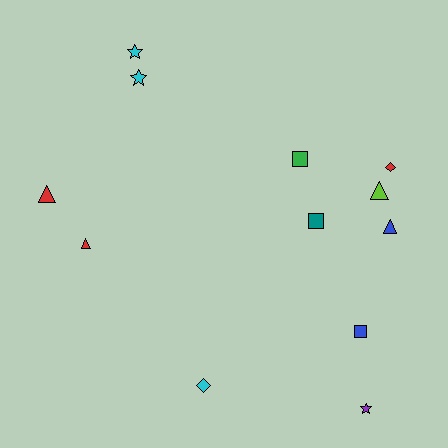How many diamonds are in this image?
There are 2 diamonds.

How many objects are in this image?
There are 12 objects.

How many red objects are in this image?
There are 3 red objects.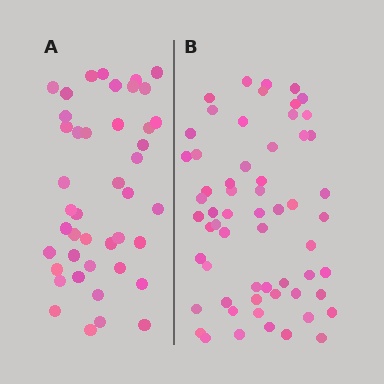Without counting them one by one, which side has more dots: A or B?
Region B (the right region) has more dots.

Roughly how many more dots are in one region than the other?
Region B has approximately 15 more dots than region A.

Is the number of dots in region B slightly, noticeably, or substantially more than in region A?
Region B has noticeably more, but not dramatically so. The ratio is roughly 1.4 to 1.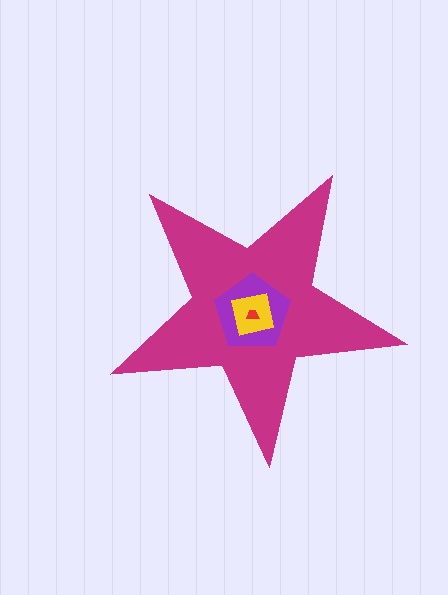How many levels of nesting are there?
4.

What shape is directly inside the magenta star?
The purple pentagon.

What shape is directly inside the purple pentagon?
The yellow square.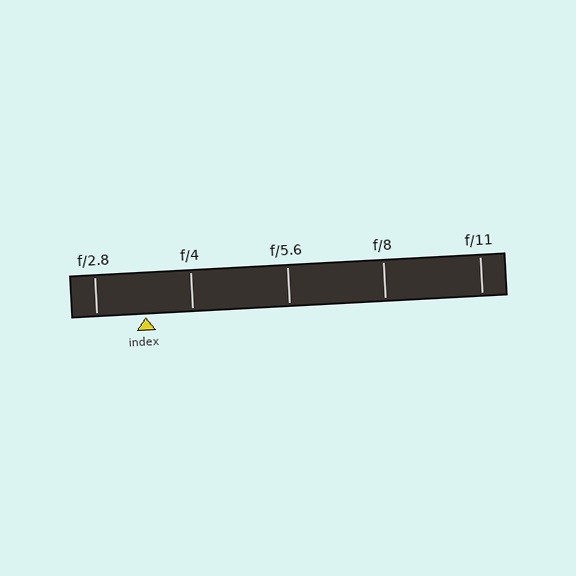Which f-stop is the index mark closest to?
The index mark is closest to f/4.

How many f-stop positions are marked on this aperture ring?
There are 5 f-stop positions marked.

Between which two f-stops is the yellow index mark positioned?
The index mark is between f/2.8 and f/4.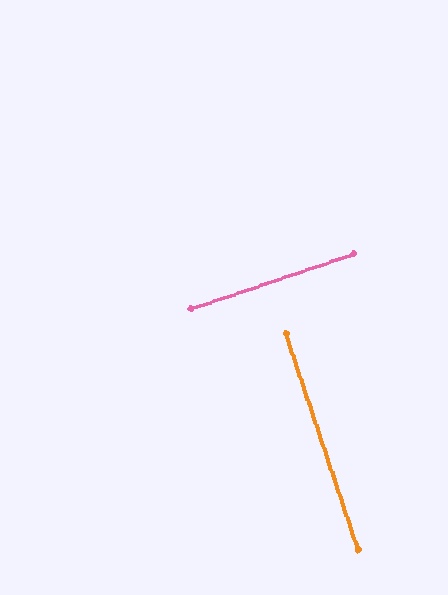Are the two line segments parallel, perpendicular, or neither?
Perpendicular — they meet at approximately 90°.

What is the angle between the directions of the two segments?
Approximately 90 degrees.